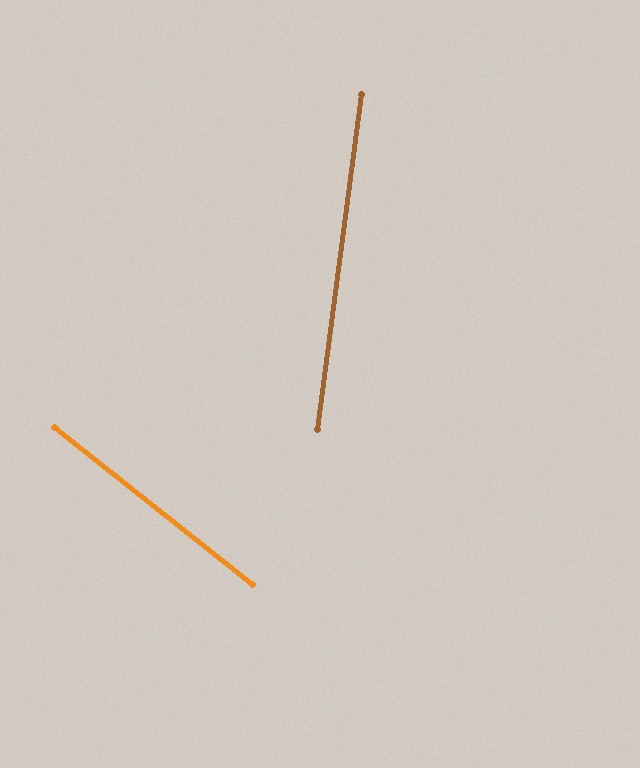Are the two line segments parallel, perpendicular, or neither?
Neither parallel nor perpendicular — they differ by about 59°.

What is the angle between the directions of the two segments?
Approximately 59 degrees.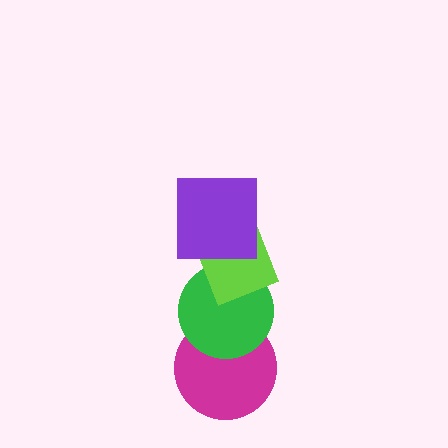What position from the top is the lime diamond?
The lime diamond is 2nd from the top.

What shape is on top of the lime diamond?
The purple square is on top of the lime diamond.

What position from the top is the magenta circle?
The magenta circle is 4th from the top.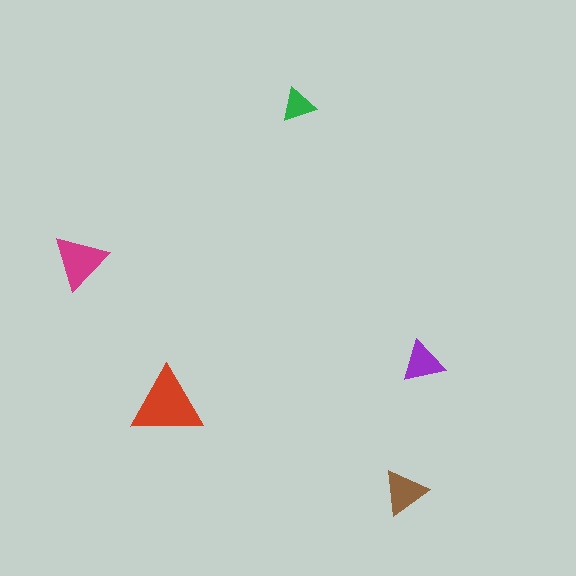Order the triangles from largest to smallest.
the red one, the magenta one, the brown one, the purple one, the green one.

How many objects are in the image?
There are 5 objects in the image.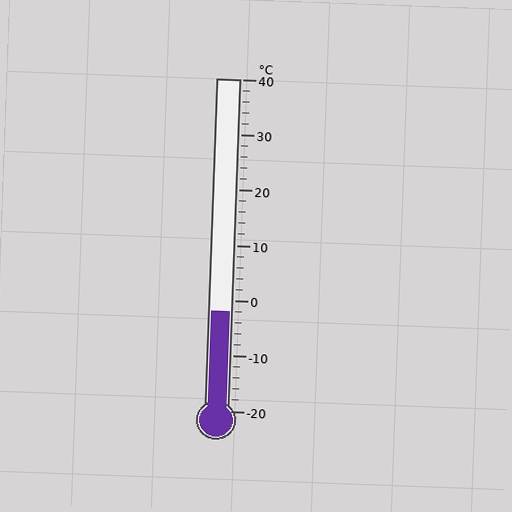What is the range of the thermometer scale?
The thermometer scale ranges from -20°C to 40°C.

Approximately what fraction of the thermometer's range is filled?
The thermometer is filled to approximately 30% of its range.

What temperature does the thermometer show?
The thermometer shows approximately -2°C.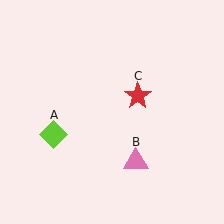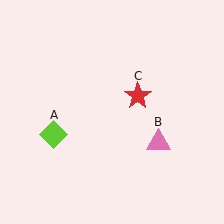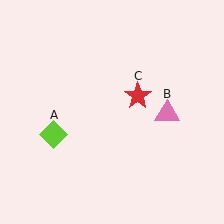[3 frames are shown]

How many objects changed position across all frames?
1 object changed position: pink triangle (object B).